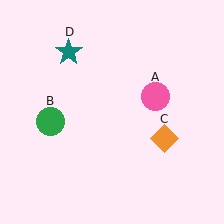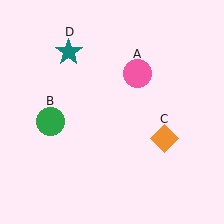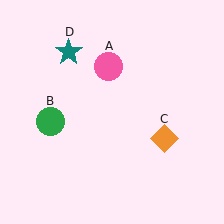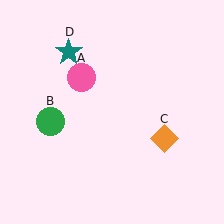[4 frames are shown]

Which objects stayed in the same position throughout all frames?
Green circle (object B) and orange diamond (object C) and teal star (object D) remained stationary.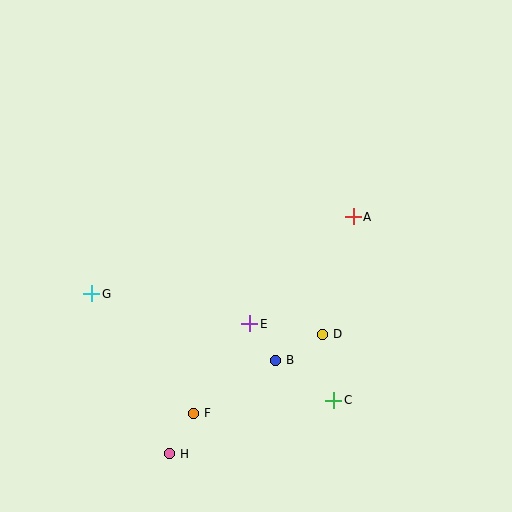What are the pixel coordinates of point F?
Point F is at (194, 413).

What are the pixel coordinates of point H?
Point H is at (170, 454).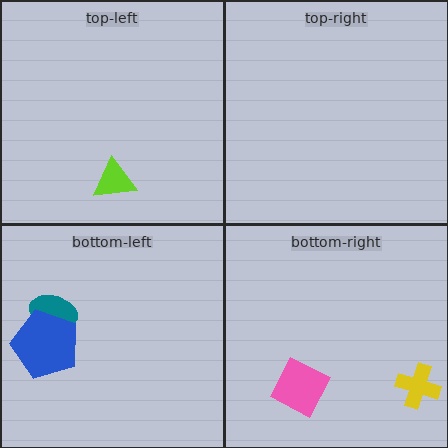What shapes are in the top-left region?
The lime triangle.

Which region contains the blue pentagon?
The bottom-left region.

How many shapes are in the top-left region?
1.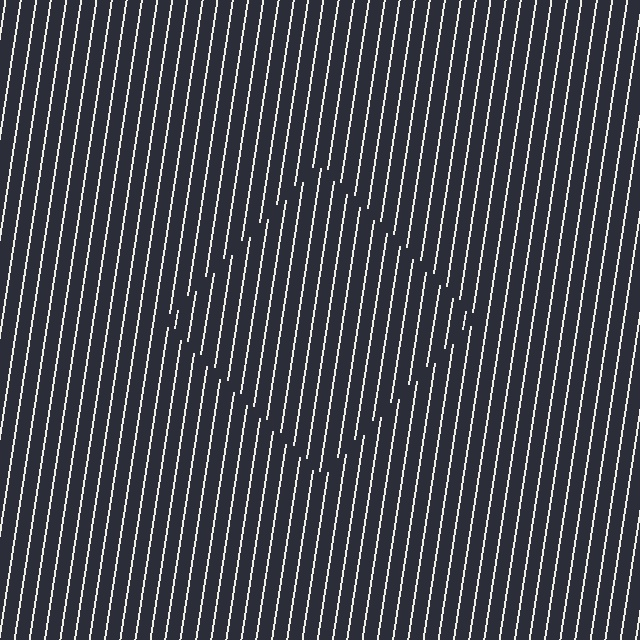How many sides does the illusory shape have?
4 sides — the line-ends trace a square.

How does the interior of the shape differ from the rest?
The interior of the shape contains the same grating, shifted by half a period — the contour is defined by the phase discontinuity where line-ends from the inner and outer gratings abut.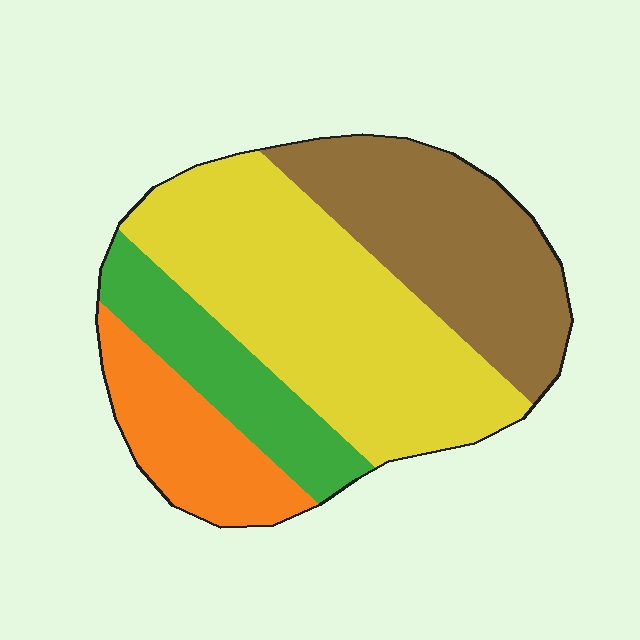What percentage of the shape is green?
Green covers around 15% of the shape.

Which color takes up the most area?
Yellow, at roughly 40%.